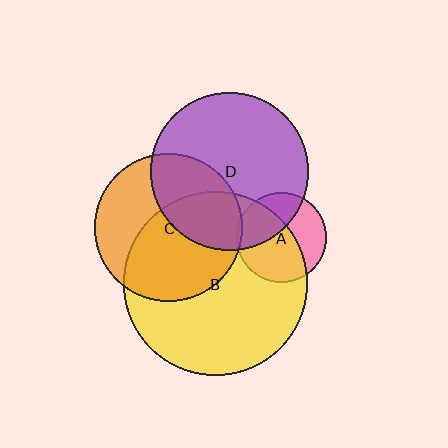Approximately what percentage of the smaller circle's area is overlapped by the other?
Approximately 35%.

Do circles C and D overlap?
Yes.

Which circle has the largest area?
Circle B (yellow).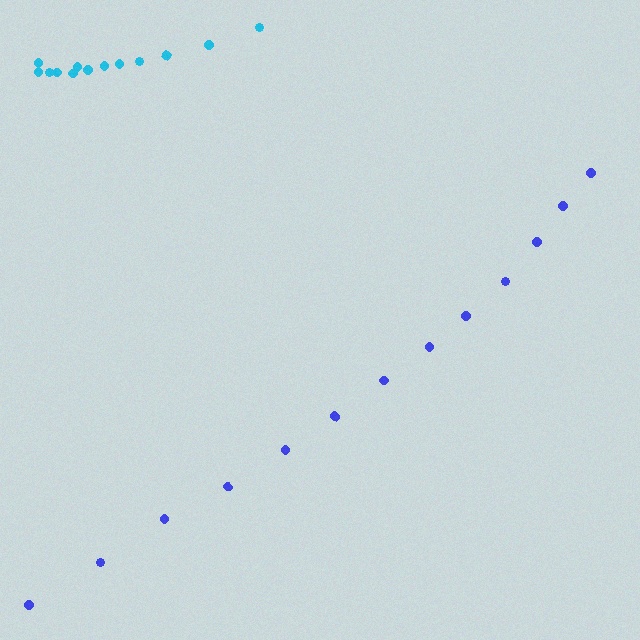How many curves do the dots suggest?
There are 2 distinct paths.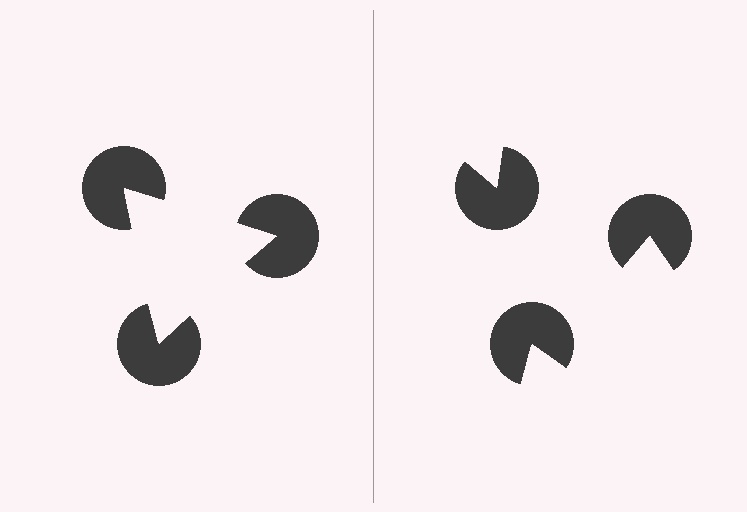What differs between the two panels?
The pac-man discs are positioned identically on both sides; only the wedge orientations differ. On the left they align to a triangle; on the right they are misaligned.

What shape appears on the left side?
An illusory triangle.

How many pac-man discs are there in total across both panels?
6 — 3 on each side.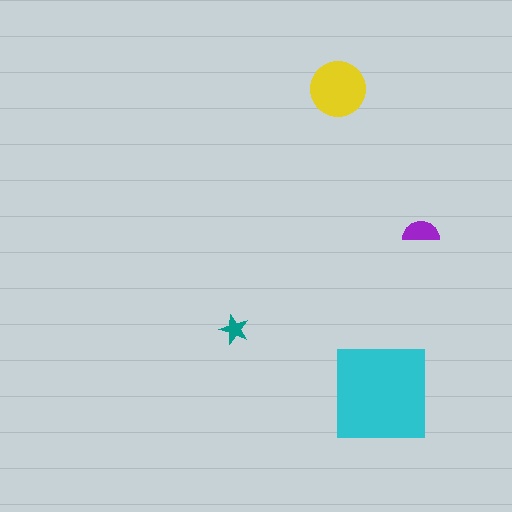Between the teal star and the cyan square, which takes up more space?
The cyan square.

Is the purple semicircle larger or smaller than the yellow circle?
Smaller.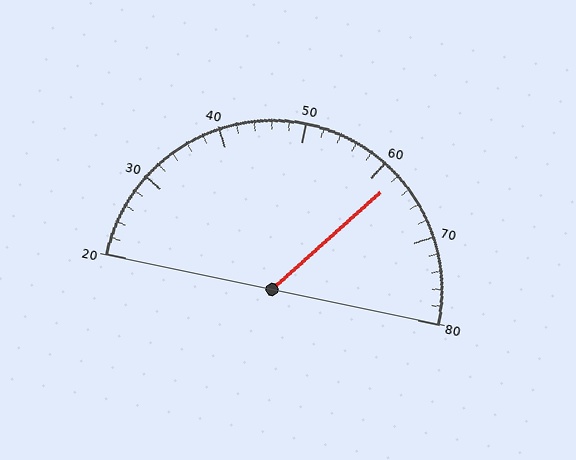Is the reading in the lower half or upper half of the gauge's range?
The reading is in the upper half of the range (20 to 80).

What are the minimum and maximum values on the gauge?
The gauge ranges from 20 to 80.